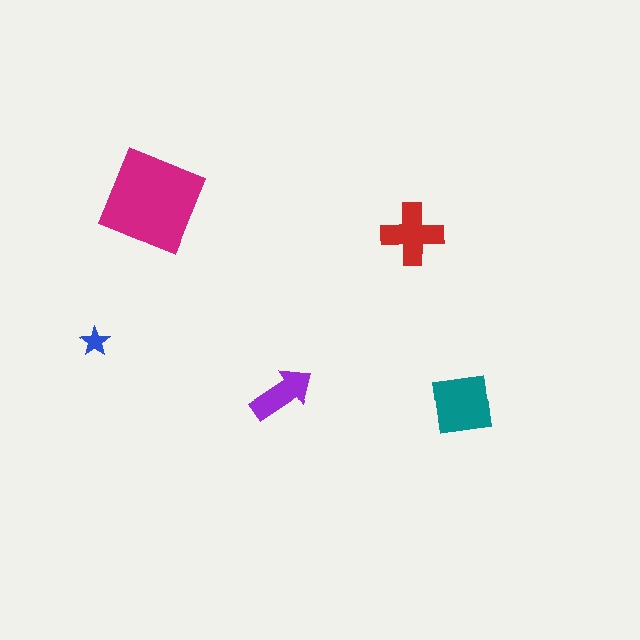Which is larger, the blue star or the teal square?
The teal square.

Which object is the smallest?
The blue star.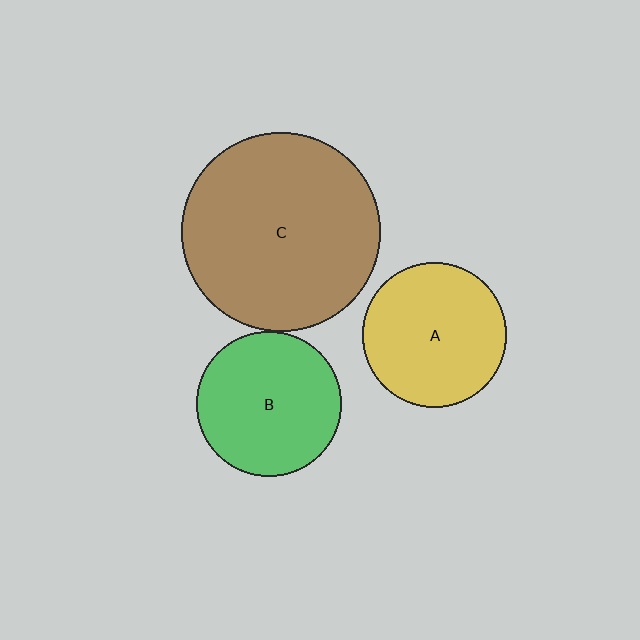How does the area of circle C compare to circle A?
Approximately 1.9 times.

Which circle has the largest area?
Circle C (brown).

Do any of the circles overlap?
No, none of the circles overlap.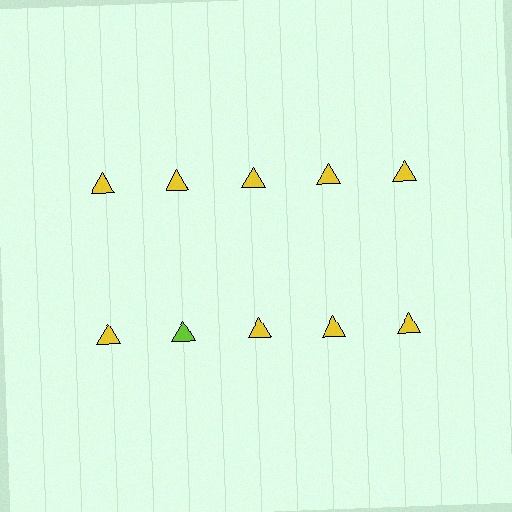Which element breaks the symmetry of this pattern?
The lime triangle in the second row, second from left column breaks the symmetry. All other shapes are yellow triangles.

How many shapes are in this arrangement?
There are 10 shapes arranged in a grid pattern.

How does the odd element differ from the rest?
It has a different color: lime instead of yellow.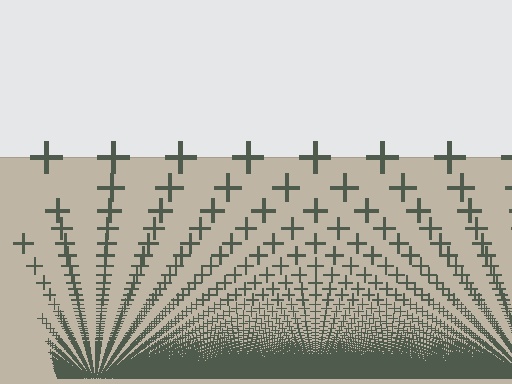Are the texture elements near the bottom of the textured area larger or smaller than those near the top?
Smaller. The gradient is inverted — elements near the bottom are smaller and denser.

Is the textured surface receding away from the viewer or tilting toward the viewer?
The surface appears to tilt toward the viewer. Texture elements get larger and sparser toward the top.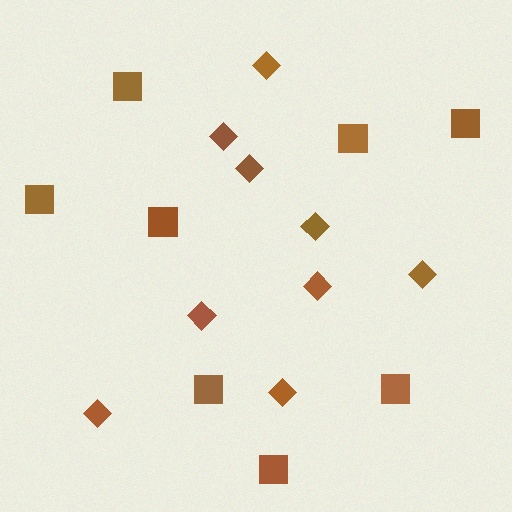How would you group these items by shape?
There are 2 groups: one group of squares (8) and one group of diamonds (9).